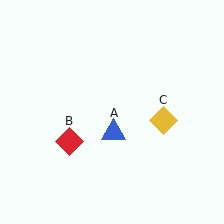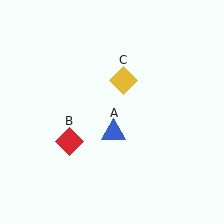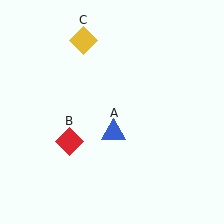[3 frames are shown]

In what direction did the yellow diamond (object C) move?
The yellow diamond (object C) moved up and to the left.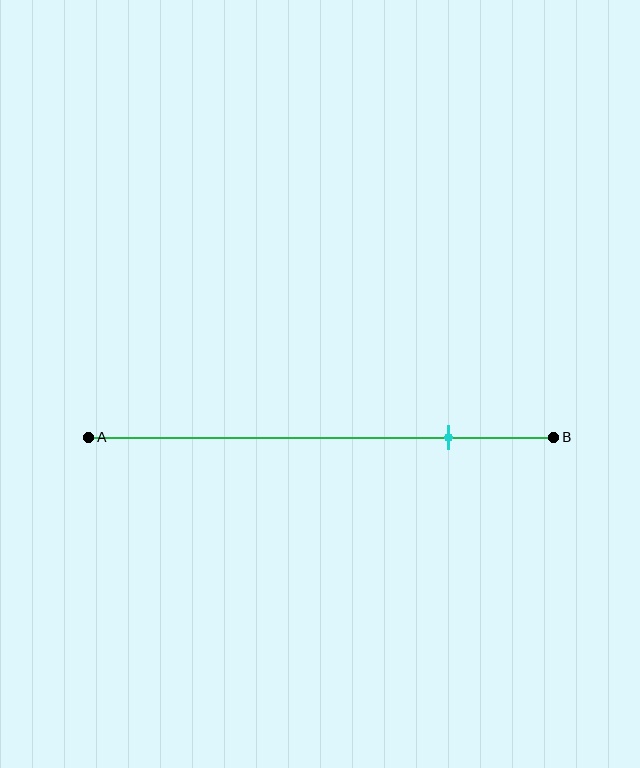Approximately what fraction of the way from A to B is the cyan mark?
The cyan mark is approximately 80% of the way from A to B.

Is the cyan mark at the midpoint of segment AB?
No, the mark is at about 80% from A, not at the 50% midpoint.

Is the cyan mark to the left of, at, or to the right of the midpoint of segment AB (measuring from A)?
The cyan mark is to the right of the midpoint of segment AB.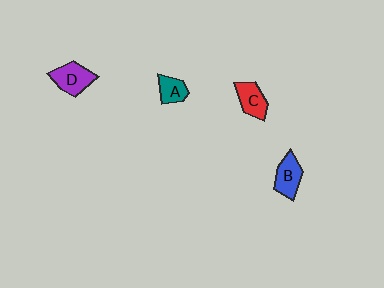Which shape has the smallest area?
Shape A (teal).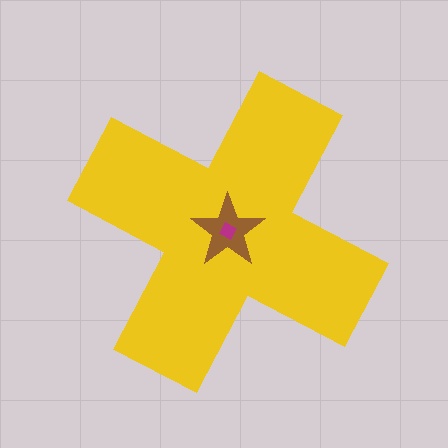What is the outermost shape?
The yellow cross.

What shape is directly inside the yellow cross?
The brown star.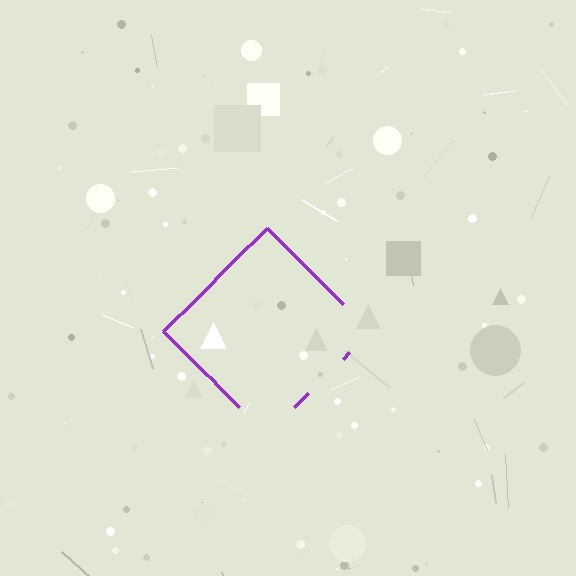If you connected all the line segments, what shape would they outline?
They would outline a diamond.